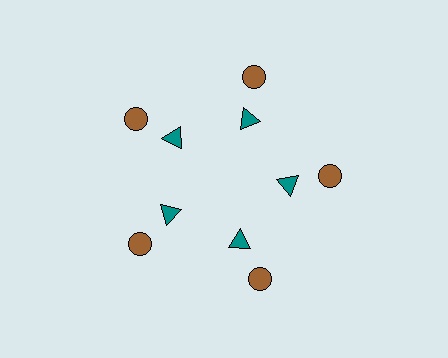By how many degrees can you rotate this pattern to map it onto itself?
The pattern maps onto itself every 72 degrees of rotation.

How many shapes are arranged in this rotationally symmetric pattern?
There are 10 shapes, arranged in 5 groups of 2.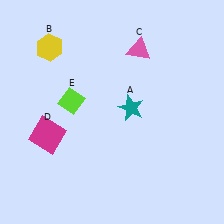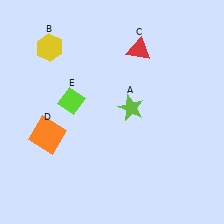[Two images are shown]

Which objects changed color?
A changed from teal to lime. C changed from pink to red. D changed from magenta to orange.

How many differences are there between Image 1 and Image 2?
There are 3 differences between the two images.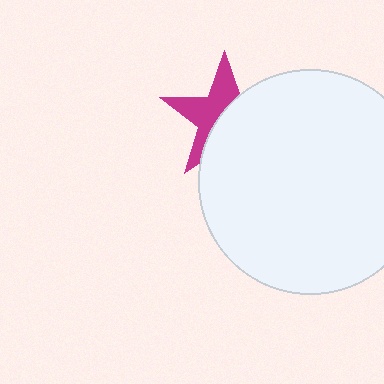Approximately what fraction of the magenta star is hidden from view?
Roughly 53% of the magenta star is hidden behind the white circle.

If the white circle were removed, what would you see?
You would see the complete magenta star.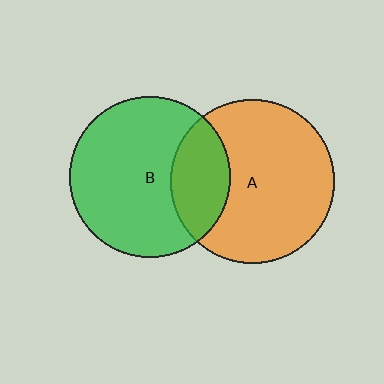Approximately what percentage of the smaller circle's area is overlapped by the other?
Approximately 25%.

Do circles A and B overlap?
Yes.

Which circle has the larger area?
Circle A (orange).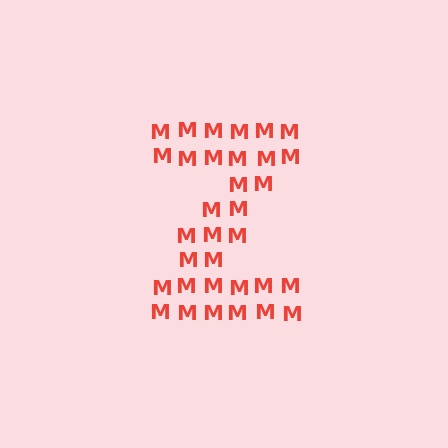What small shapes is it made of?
It is made of small letter M's.